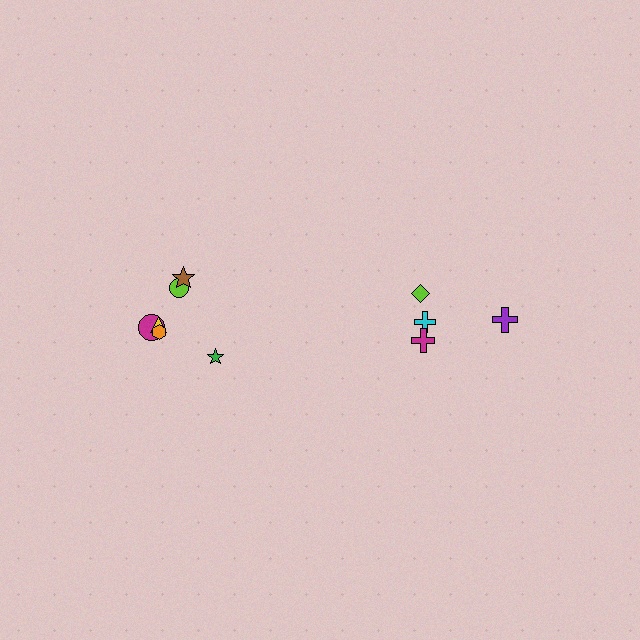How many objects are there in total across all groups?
There are 10 objects.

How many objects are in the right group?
There are 4 objects.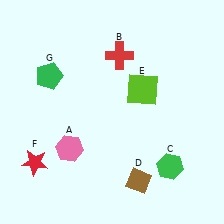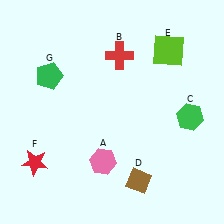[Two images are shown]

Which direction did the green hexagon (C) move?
The green hexagon (C) moved up.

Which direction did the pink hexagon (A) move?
The pink hexagon (A) moved right.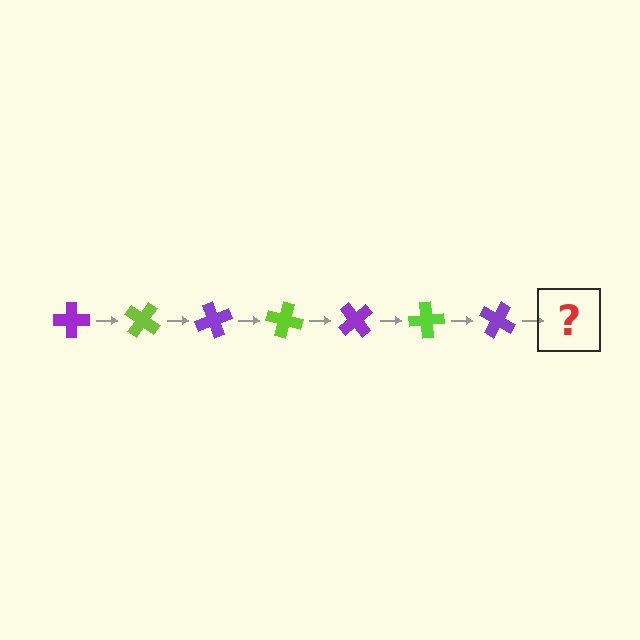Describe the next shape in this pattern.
It should be a lime cross, rotated 245 degrees from the start.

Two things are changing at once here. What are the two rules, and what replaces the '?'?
The two rules are that it rotates 35 degrees each step and the color cycles through purple and lime. The '?' should be a lime cross, rotated 245 degrees from the start.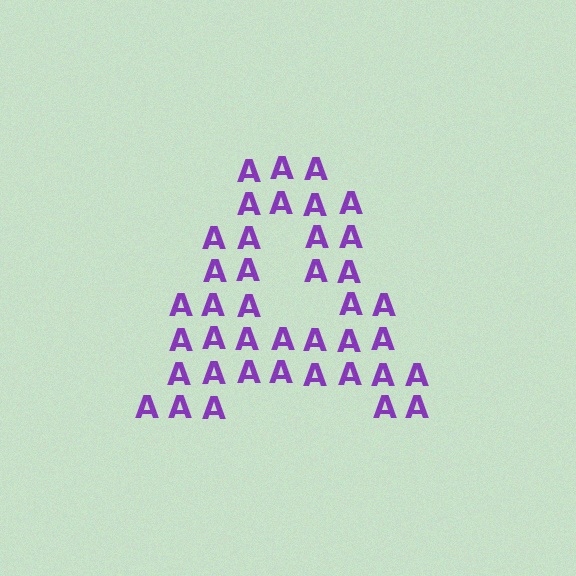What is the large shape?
The large shape is the letter A.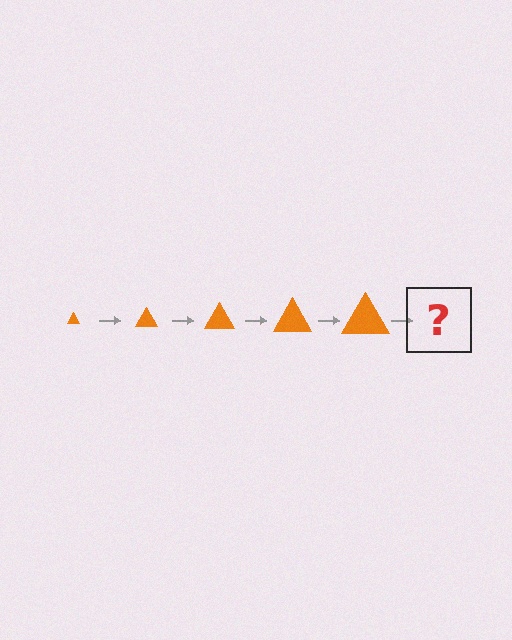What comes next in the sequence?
The next element should be an orange triangle, larger than the previous one.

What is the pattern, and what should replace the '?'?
The pattern is that the triangle gets progressively larger each step. The '?' should be an orange triangle, larger than the previous one.